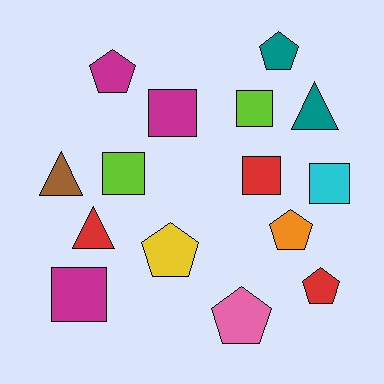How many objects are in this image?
There are 15 objects.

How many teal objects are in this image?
There are 2 teal objects.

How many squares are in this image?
There are 6 squares.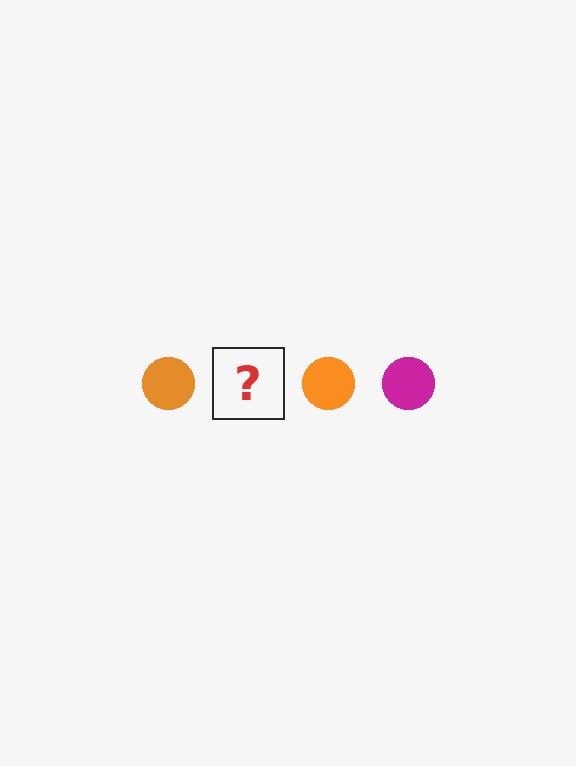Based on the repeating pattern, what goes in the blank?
The blank should be a magenta circle.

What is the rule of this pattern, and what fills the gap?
The rule is that the pattern cycles through orange, magenta circles. The gap should be filled with a magenta circle.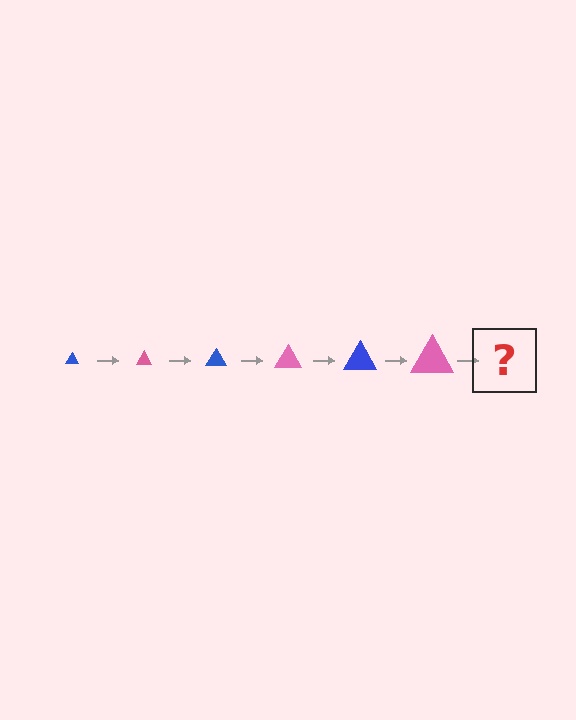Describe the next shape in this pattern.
It should be a blue triangle, larger than the previous one.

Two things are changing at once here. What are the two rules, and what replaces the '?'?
The two rules are that the triangle grows larger each step and the color cycles through blue and pink. The '?' should be a blue triangle, larger than the previous one.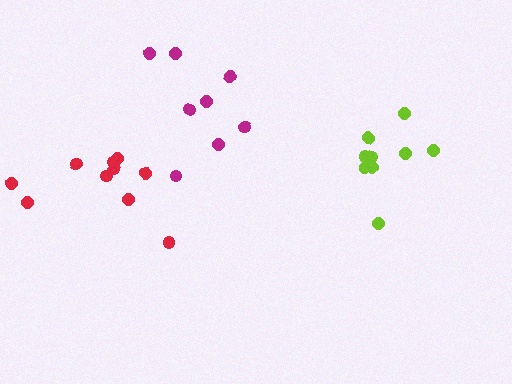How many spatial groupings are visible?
There are 3 spatial groupings.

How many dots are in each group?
Group 1: 10 dots, Group 2: 8 dots, Group 3: 9 dots (27 total).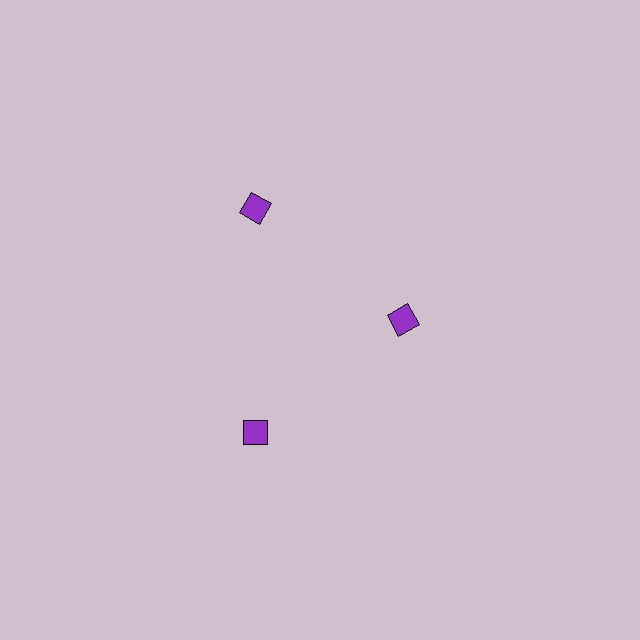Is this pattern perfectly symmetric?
No. The 3 purple diamonds are arranged in a ring, but one element near the 3 o'clock position is pulled inward toward the center, breaking the 3-fold rotational symmetry.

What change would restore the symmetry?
The symmetry would be restored by moving it outward, back onto the ring so that all 3 diamonds sit at equal angles and equal distance from the center.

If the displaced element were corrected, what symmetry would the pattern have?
It would have 3-fold rotational symmetry — the pattern would map onto itself every 120 degrees.